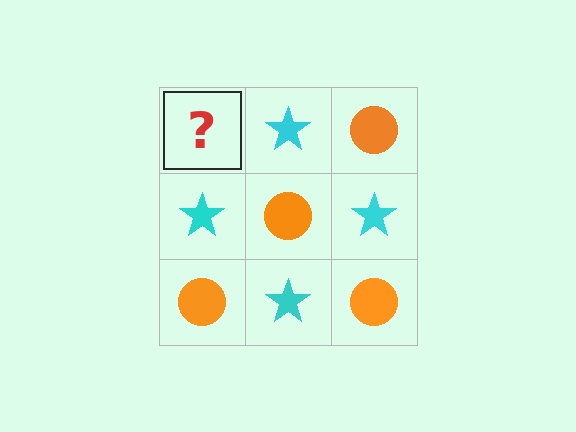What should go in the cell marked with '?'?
The missing cell should contain an orange circle.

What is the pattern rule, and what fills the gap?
The rule is that it alternates orange circle and cyan star in a checkerboard pattern. The gap should be filled with an orange circle.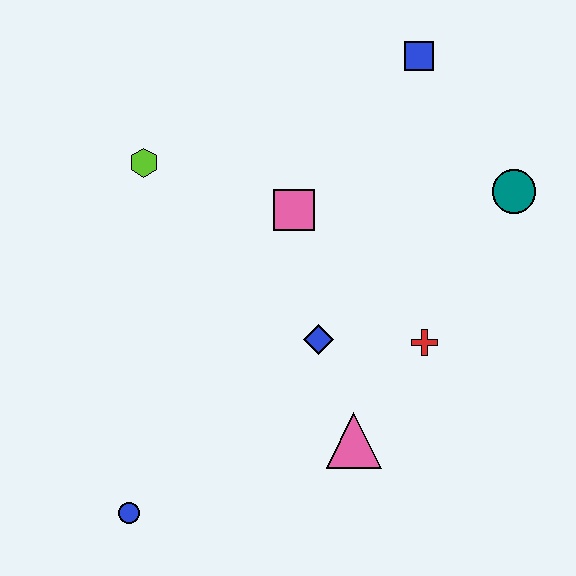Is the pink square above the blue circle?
Yes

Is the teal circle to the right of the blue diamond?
Yes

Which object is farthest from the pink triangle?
The blue square is farthest from the pink triangle.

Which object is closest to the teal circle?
The blue square is closest to the teal circle.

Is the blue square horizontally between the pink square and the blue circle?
No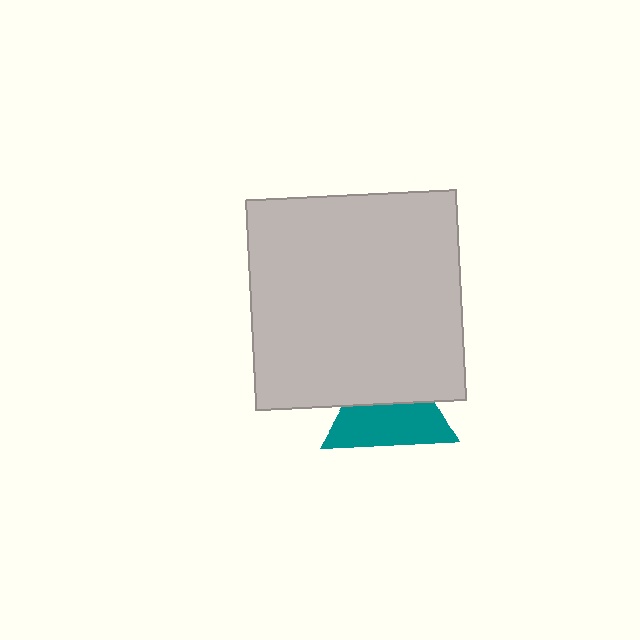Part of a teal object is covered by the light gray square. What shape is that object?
It is a triangle.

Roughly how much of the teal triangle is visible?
About half of it is visible (roughly 57%).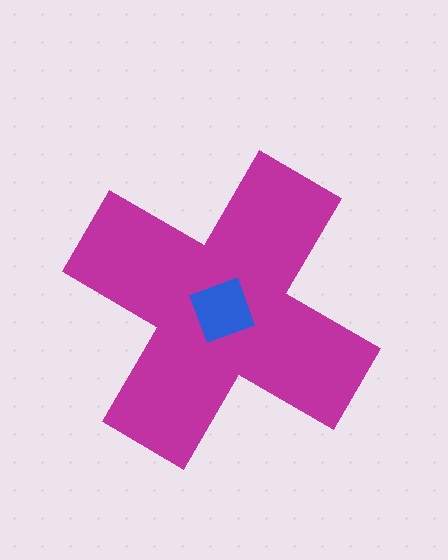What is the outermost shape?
The magenta cross.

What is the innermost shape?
The blue square.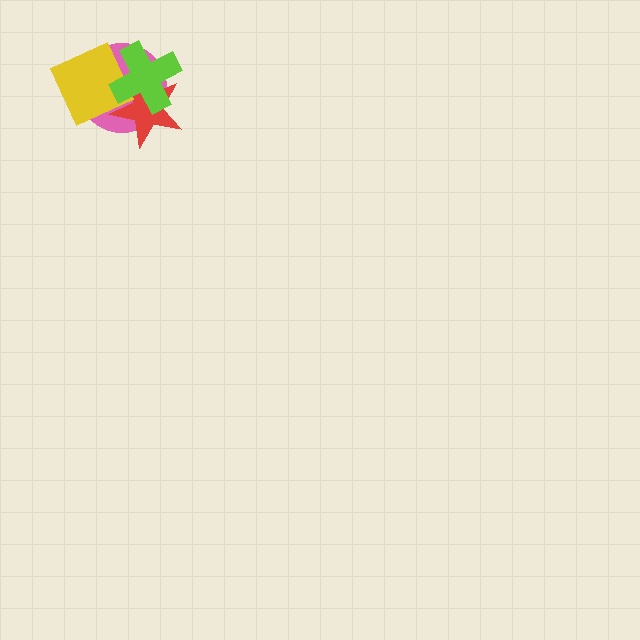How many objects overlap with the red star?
3 objects overlap with the red star.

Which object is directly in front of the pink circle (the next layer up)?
The red star is directly in front of the pink circle.